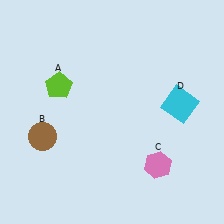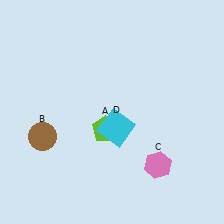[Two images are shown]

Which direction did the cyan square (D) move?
The cyan square (D) moved left.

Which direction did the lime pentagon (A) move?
The lime pentagon (A) moved right.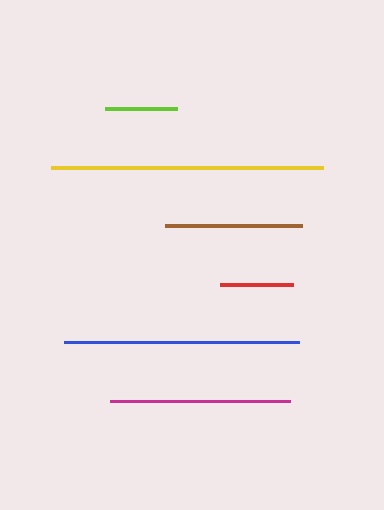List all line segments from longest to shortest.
From longest to shortest: yellow, blue, magenta, brown, red, lime.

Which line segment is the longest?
The yellow line is the longest at approximately 272 pixels.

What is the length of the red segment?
The red segment is approximately 74 pixels long.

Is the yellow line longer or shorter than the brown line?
The yellow line is longer than the brown line.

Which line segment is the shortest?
The lime line is the shortest at approximately 73 pixels.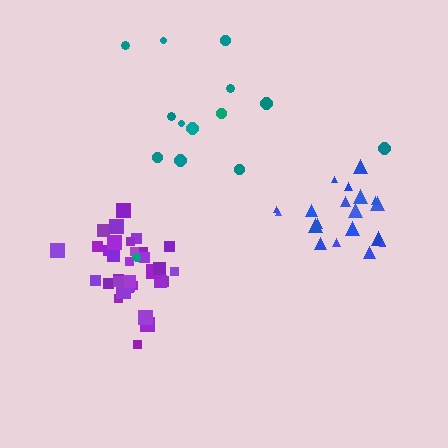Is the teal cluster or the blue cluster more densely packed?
Blue.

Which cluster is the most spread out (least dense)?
Teal.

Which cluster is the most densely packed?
Purple.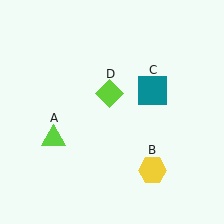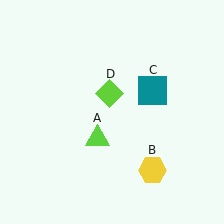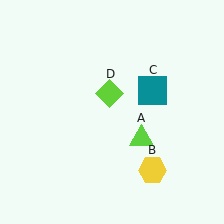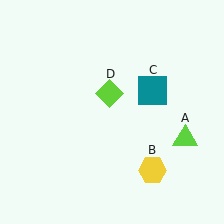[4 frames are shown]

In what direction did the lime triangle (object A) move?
The lime triangle (object A) moved right.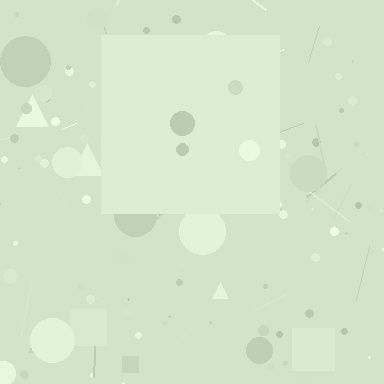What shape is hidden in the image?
A square is hidden in the image.